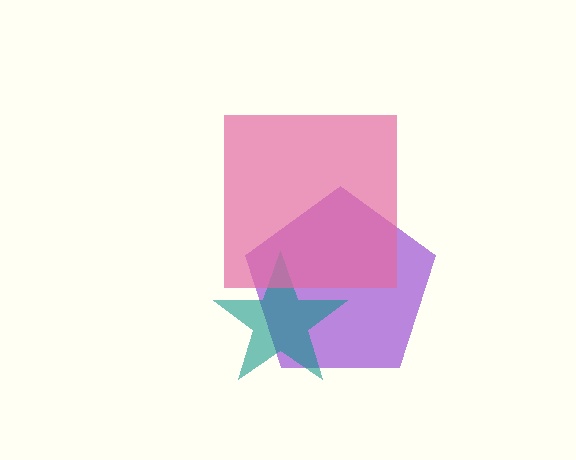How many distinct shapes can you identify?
There are 3 distinct shapes: a purple pentagon, a teal star, a pink square.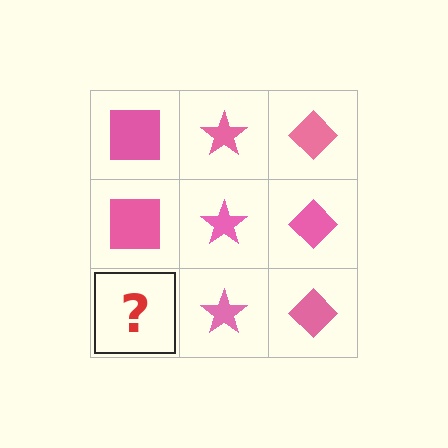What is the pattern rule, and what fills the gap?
The rule is that each column has a consistent shape. The gap should be filled with a pink square.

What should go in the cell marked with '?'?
The missing cell should contain a pink square.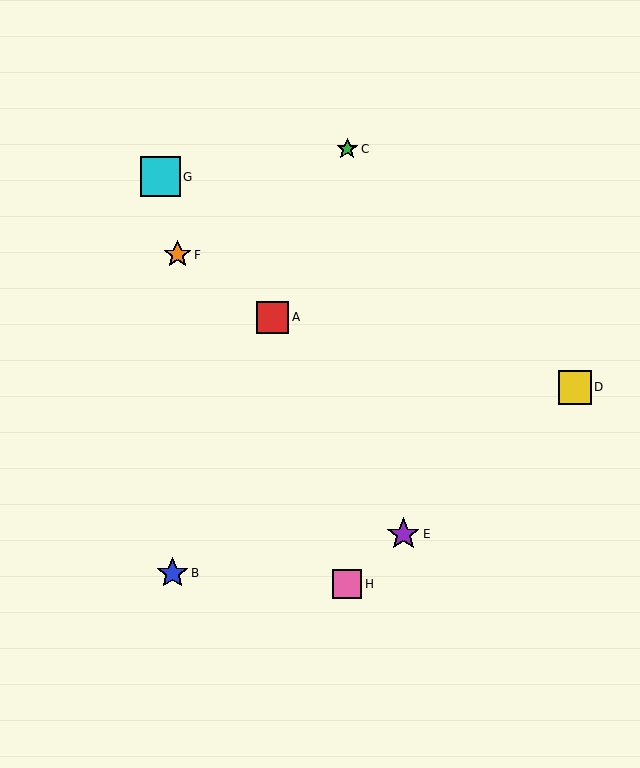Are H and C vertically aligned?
Yes, both are at x≈347.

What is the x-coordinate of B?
Object B is at x≈173.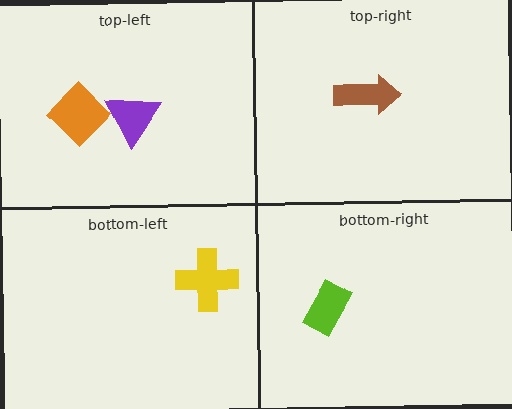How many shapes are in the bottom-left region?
1.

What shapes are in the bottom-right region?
The lime rectangle.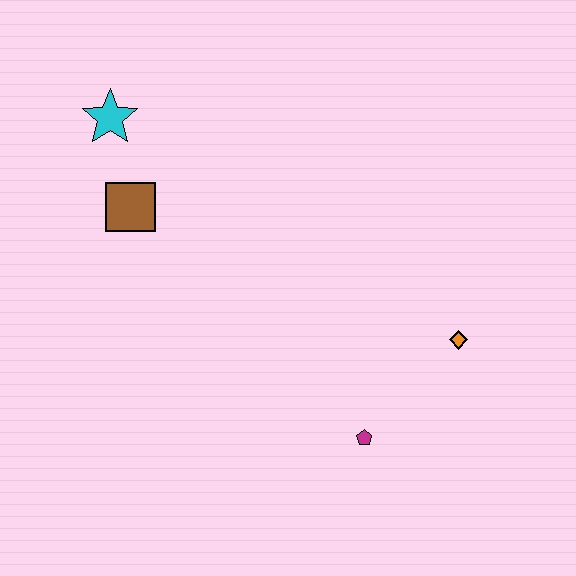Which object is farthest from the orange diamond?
The cyan star is farthest from the orange diamond.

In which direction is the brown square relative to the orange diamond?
The brown square is to the left of the orange diamond.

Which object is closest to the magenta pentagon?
The orange diamond is closest to the magenta pentagon.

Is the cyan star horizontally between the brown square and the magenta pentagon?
No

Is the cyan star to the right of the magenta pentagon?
No